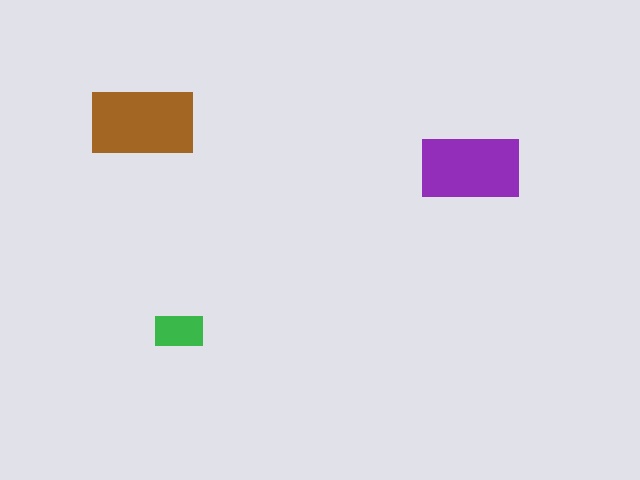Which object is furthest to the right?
The purple rectangle is rightmost.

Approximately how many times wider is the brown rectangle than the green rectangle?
About 2 times wider.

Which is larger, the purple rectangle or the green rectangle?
The purple one.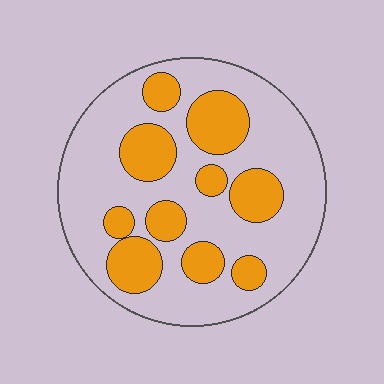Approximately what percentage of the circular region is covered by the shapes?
Approximately 30%.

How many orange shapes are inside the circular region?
10.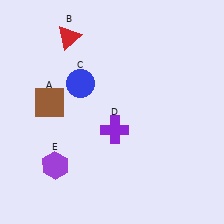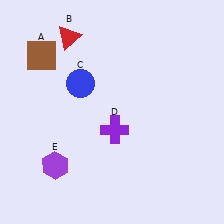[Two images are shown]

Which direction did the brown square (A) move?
The brown square (A) moved up.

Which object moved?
The brown square (A) moved up.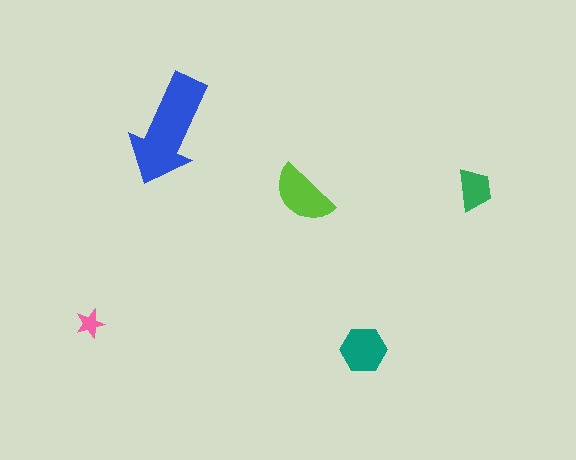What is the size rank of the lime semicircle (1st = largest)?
2nd.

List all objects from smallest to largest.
The pink star, the green trapezoid, the teal hexagon, the lime semicircle, the blue arrow.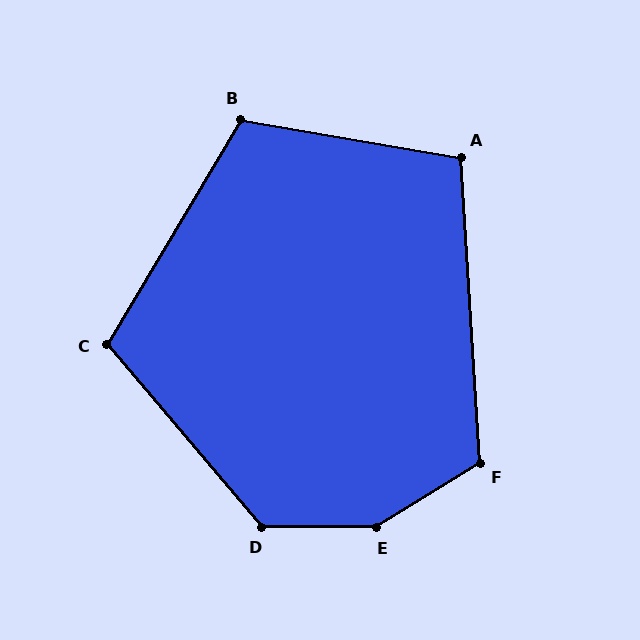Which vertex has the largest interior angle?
E, at approximately 148 degrees.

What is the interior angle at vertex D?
Approximately 131 degrees (obtuse).